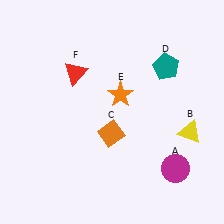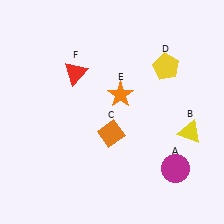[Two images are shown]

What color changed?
The pentagon (D) changed from teal in Image 1 to yellow in Image 2.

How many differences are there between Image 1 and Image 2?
There is 1 difference between the two images.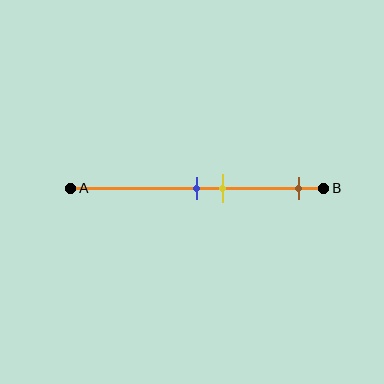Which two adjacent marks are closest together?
The blue and yellow marks are the closest adjacent pair.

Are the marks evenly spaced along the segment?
No, the marks are not evenly spaced.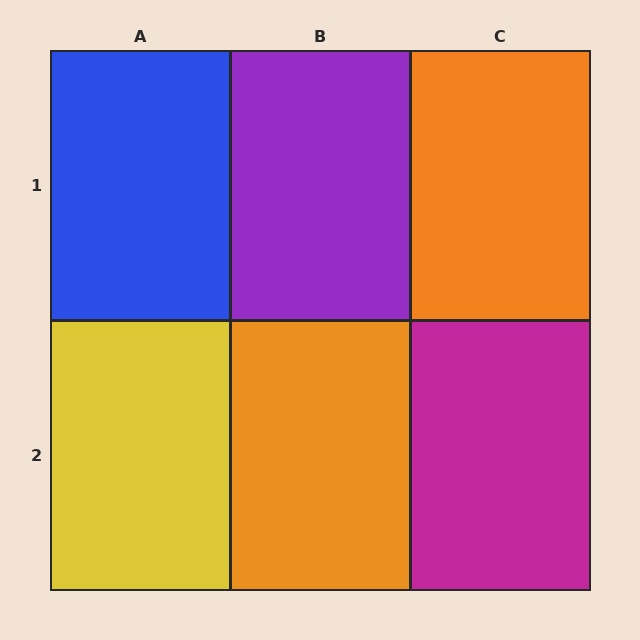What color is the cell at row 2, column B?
Orange.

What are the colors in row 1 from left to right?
Blue, purple, orange.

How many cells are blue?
1 cell is blue.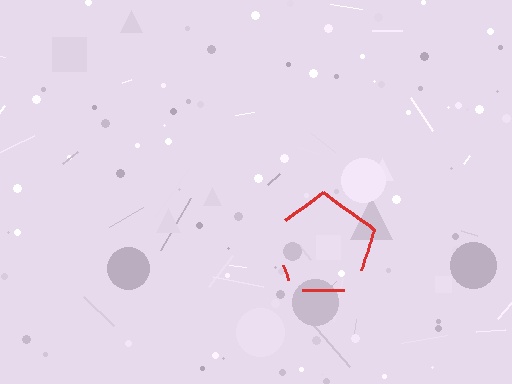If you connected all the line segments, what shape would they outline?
They would outline a pentagon.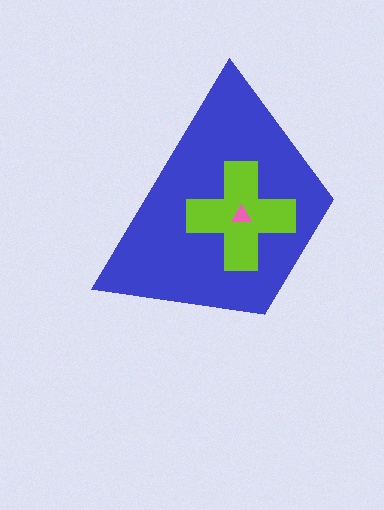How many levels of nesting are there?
3.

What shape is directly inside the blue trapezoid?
The lime cross.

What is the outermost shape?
The blue trapezoid.